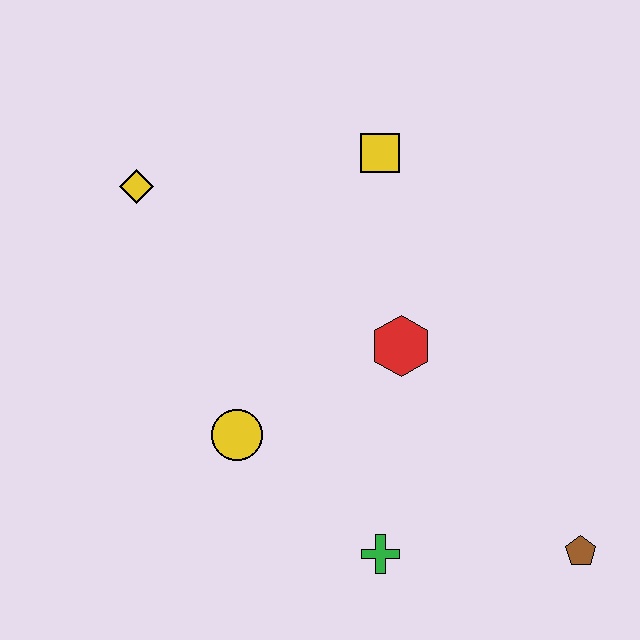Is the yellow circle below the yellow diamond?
Yes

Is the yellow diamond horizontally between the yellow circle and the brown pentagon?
No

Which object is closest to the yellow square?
The red hexagon is closest to the yellow square.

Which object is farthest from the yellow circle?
The brown pentagon is farthest from the yellow circle.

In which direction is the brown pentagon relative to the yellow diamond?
The brown pentagon is to the right of the yellow diamond.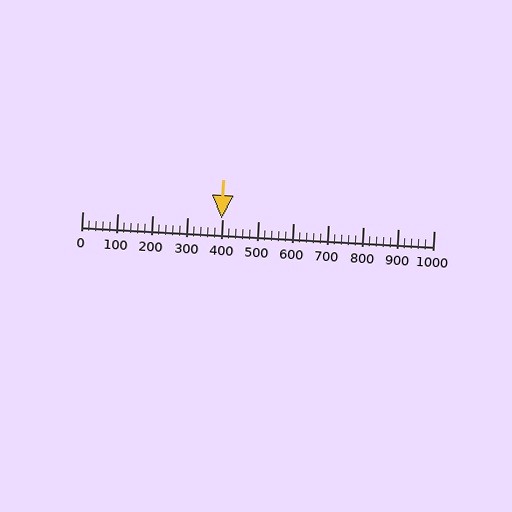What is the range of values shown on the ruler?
The ruler shows values from 0 to 1000.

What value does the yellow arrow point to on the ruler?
The yellow arrow points to approximately 396.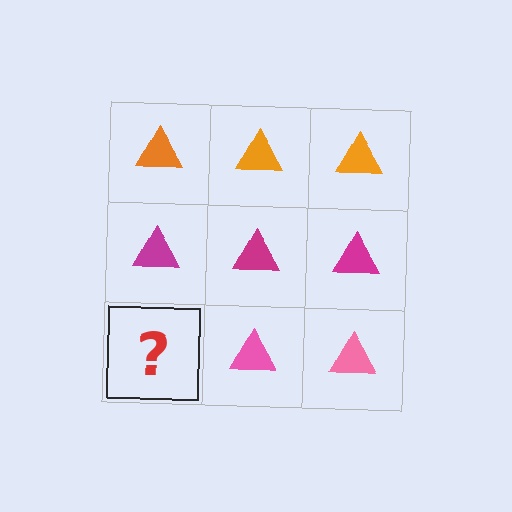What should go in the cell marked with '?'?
The missing cell should contain a pink triangle.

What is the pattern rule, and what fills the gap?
The rule is that each row has a consistent color. The gap should be filled with a pink triangle.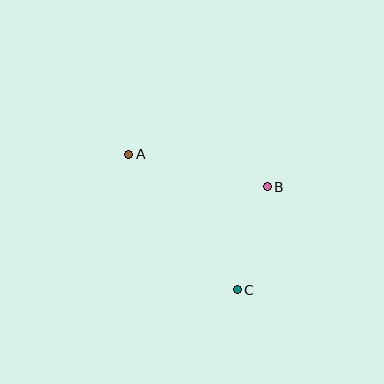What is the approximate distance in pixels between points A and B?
The distance between A and B is approximately 143 pixels.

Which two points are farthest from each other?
Points A and C are farthest from each other.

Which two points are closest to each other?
Points B and C are closest to each other.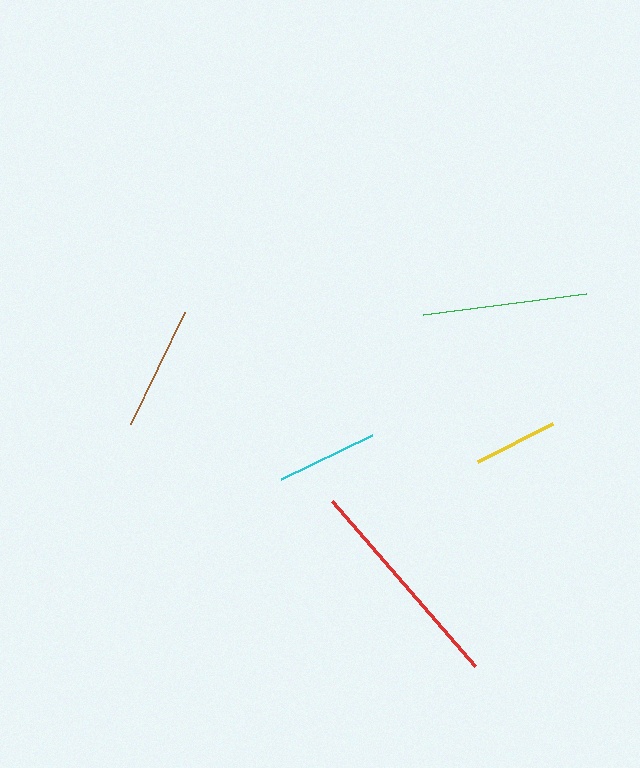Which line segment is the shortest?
The yellow line is the shortest at approximately 84 pixels.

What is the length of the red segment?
The red segment is approximately 218 pixels long.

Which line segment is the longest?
The red line is the longest at approximately 218 pixels.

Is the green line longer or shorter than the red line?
The red line is longer than the green line.